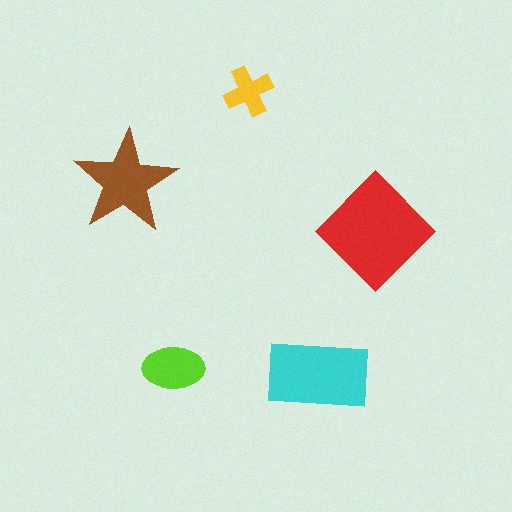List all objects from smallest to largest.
The yellow cross, the lime ellipse, the brown star, the cyan rectangle, the red diamond.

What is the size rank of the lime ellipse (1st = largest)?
4th.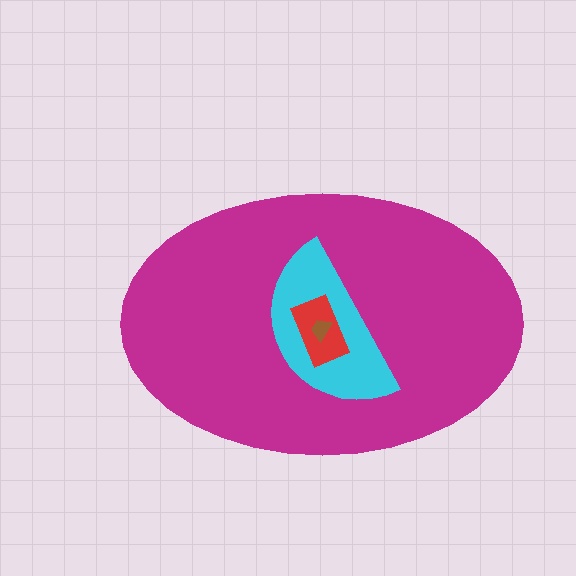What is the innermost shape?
The brown trapezoid.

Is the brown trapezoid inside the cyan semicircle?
Yes.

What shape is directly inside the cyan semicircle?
The red rectangle.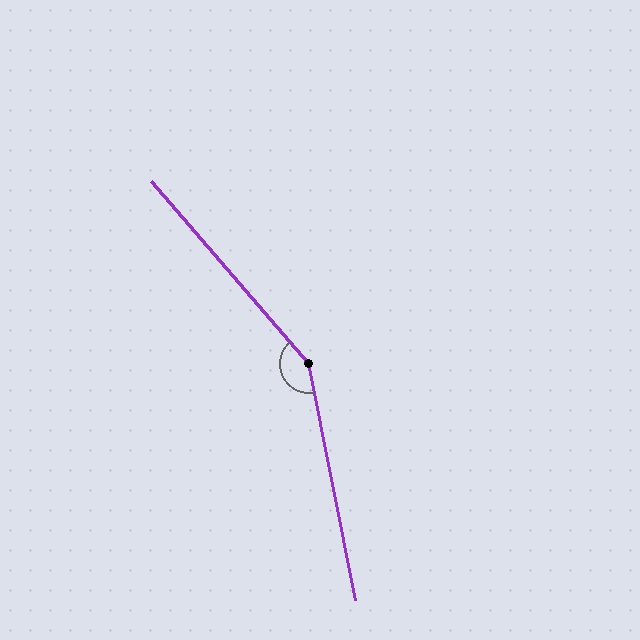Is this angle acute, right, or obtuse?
It is obtuse.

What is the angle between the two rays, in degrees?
Approximately 150 degrees.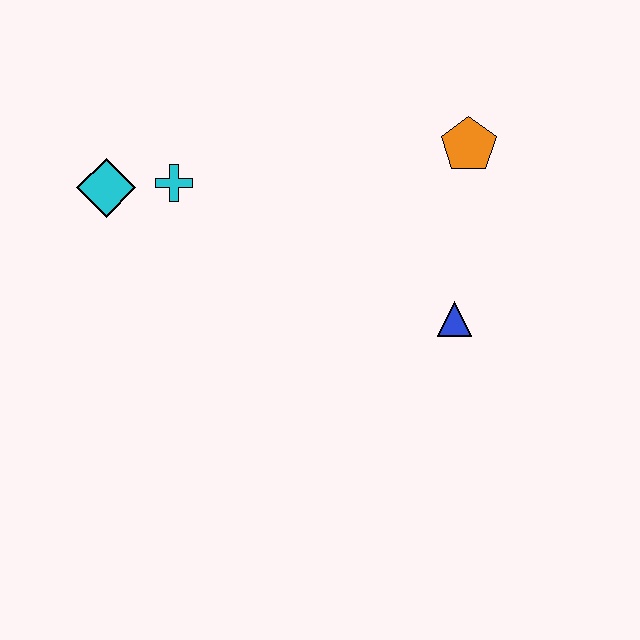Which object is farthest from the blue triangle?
The cyan diamond is farthest from the blue triangle.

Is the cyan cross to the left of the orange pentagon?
Yes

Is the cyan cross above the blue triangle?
Yes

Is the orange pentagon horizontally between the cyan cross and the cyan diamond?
No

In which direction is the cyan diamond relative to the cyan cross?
The cyan diamond is to the left of the cyan cross.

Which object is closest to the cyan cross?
The cyan diamond is closest to the cyan cross.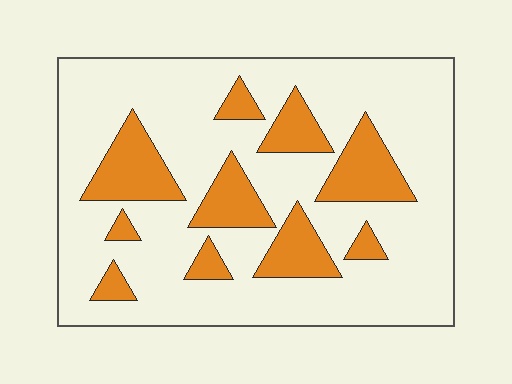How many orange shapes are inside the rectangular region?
10.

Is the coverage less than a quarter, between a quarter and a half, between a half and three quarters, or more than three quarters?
Less than a quarter.